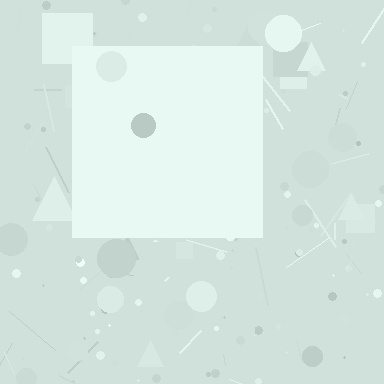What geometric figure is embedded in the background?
A square is embedded in the background.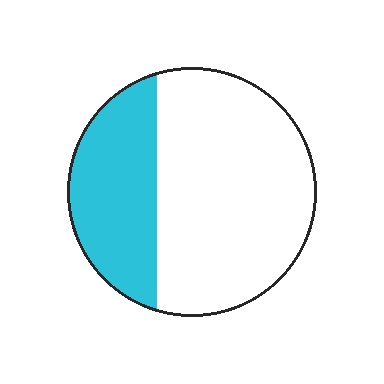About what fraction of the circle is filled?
About one third (1/3).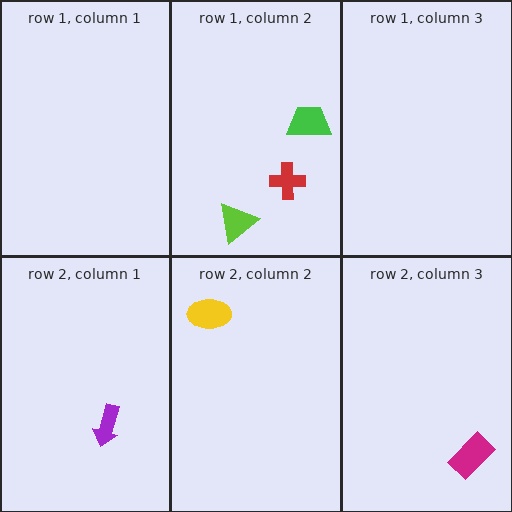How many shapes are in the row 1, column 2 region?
3.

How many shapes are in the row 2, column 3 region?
1.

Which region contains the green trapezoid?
The row 1, column 2 region.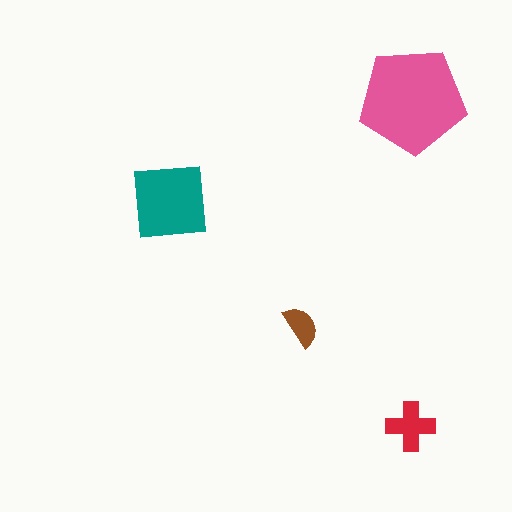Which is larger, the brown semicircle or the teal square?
The teal square.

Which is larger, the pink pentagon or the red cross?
The pink pentagon.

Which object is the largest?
The pink pentagon.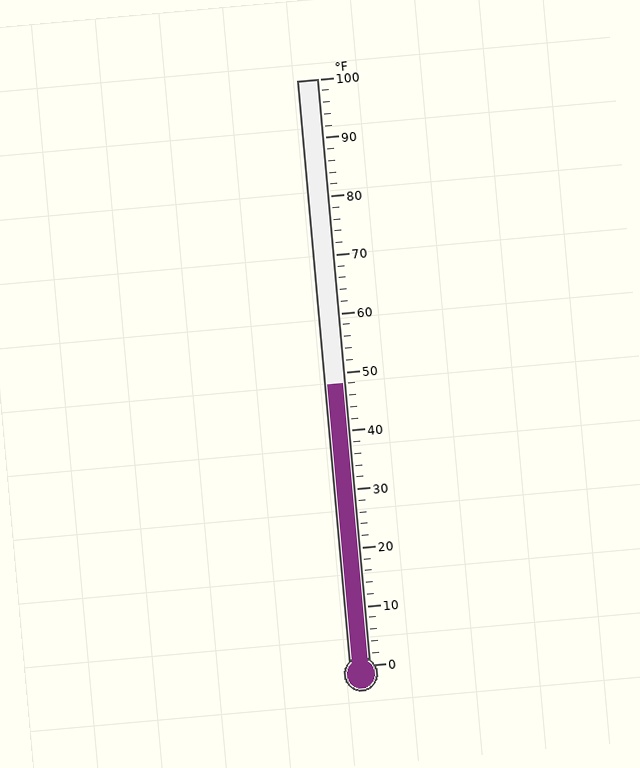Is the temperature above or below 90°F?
The temperature is below 90°F.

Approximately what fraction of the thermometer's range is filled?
The thermometer is filled to approximately 50% of its range.